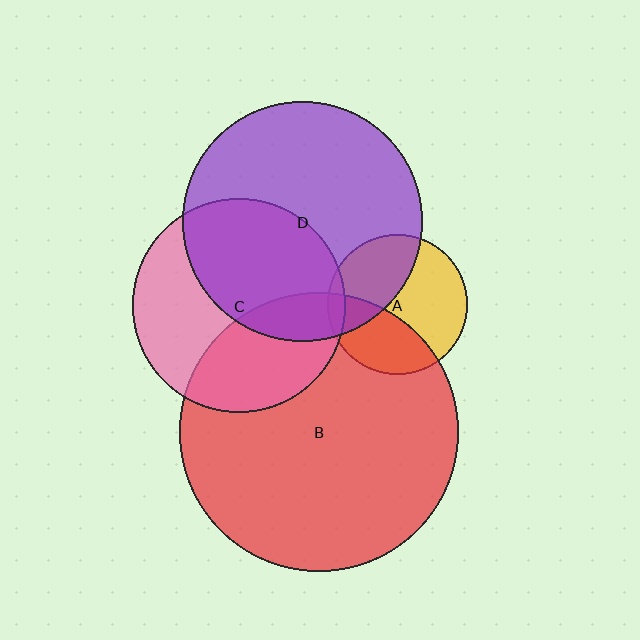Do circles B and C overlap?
Yes.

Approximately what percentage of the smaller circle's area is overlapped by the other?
Approximately 35%.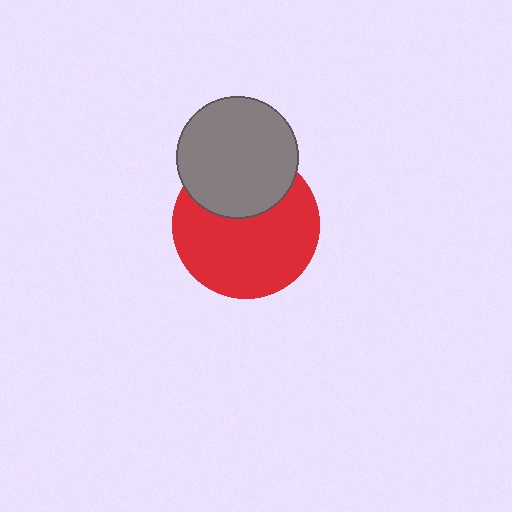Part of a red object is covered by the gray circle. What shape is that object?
It is a circle.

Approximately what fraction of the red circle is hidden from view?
Roughly 32% of the red circle is hidden behind the gray circle.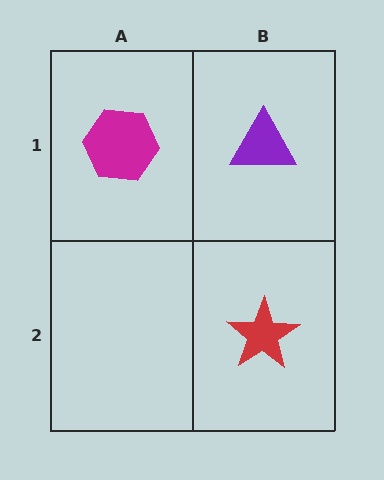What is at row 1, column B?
A purple triangle.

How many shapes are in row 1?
2 shapes.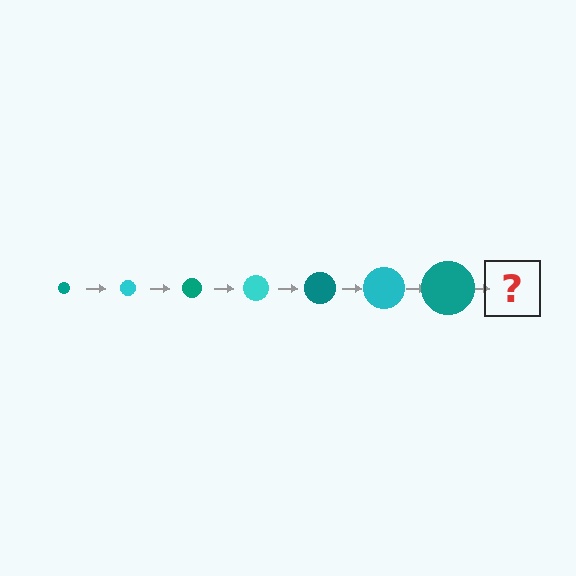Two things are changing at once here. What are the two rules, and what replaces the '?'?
The two rules are that the circle grows larger each step and the color cycles through teal and cyan. The '?' should be a cyan circle, larger than the previous one.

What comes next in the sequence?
The next element should be a cyan circle, larger than the previous one.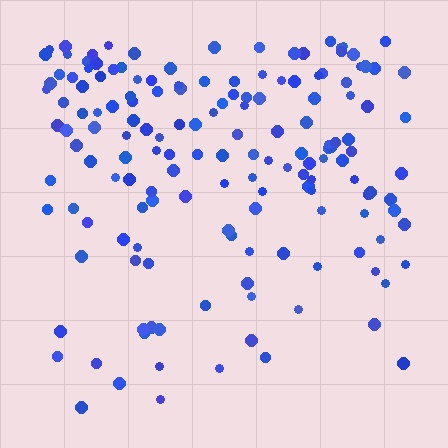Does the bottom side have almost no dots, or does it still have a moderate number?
Still a moderate number, just noticeably fewer than the top.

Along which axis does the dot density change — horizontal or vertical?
Vertical.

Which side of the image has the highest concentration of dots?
The top.